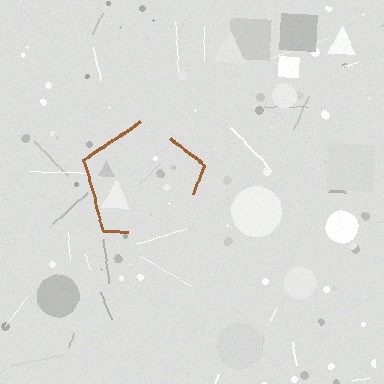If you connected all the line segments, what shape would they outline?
They would outline a pentagon.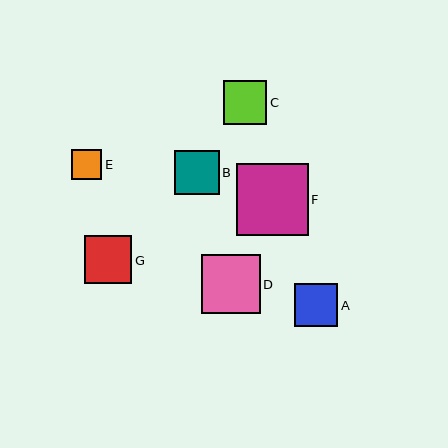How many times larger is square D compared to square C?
Square D is approximately 1.4 times the size of square C.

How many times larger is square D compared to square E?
Square D is approximately 2.0 times the size of square E.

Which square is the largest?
Square F is the largest with a size of approximately 72 pixels.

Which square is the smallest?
Square E is the smallest with a size of approximately 30 pixels.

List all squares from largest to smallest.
From largest to smallest: F, D, G, B, C, A, E.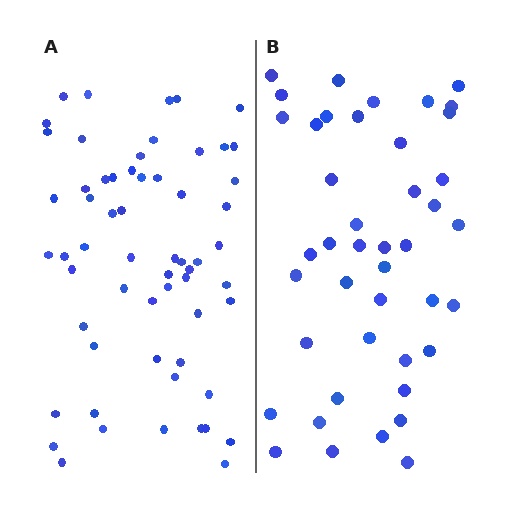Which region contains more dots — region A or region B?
Region A (the left region) has more dots.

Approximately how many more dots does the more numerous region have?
Region A has approximately 15 more dots than region B.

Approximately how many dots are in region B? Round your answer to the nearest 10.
About 40 dots. (The exact count is 43, which rounds to 40.)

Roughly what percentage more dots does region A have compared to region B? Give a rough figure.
About 40% more.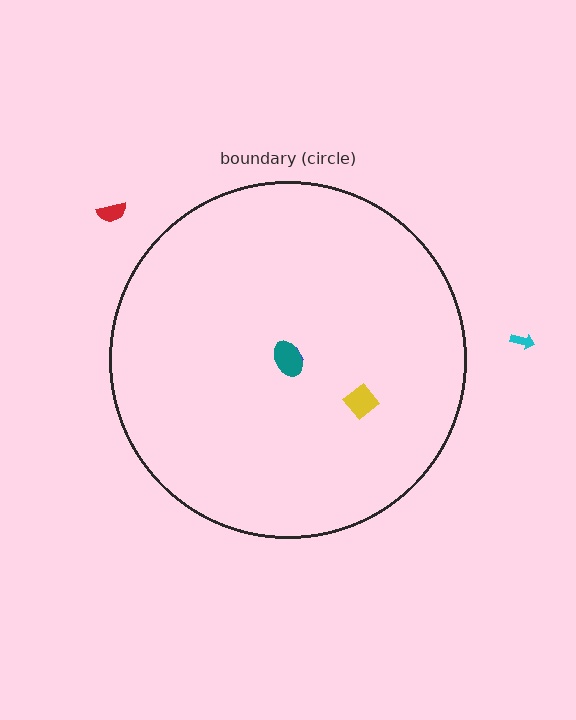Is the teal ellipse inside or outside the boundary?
Inside.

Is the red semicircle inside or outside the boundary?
Outside.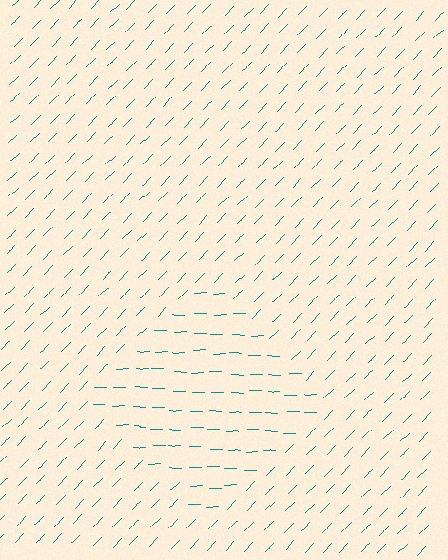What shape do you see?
I see a diamond.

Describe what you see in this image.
The image is filled with small teal line segments. A diamond region in the image has lines oriented differently from the surrounding lines, creating a visible texture boundary.